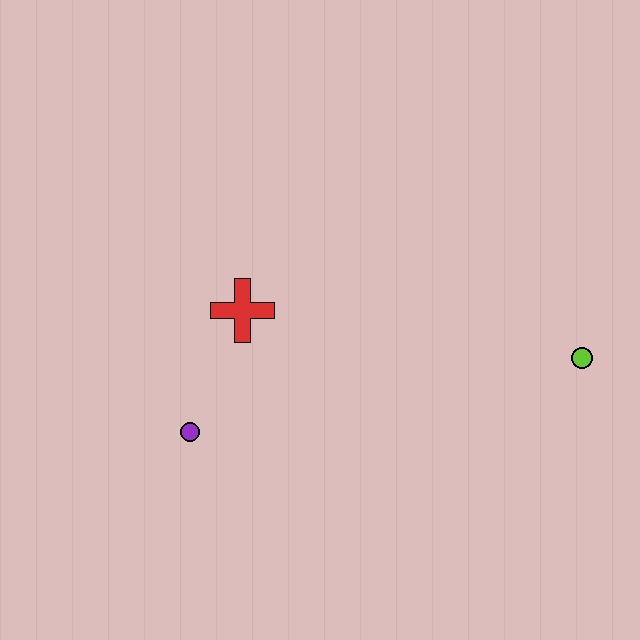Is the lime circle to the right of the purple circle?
Yes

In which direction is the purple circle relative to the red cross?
The purple circle is below the red cross.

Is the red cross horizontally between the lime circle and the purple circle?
Yes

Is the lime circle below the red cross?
Yes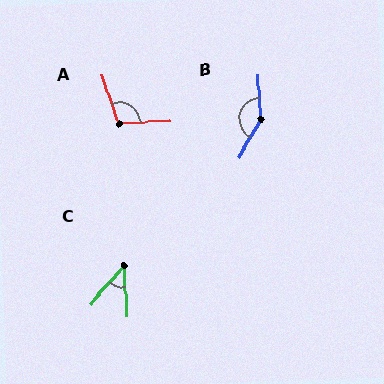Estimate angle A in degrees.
Approximately 106 degrees.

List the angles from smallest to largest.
C (45°), A (106°), B (146°).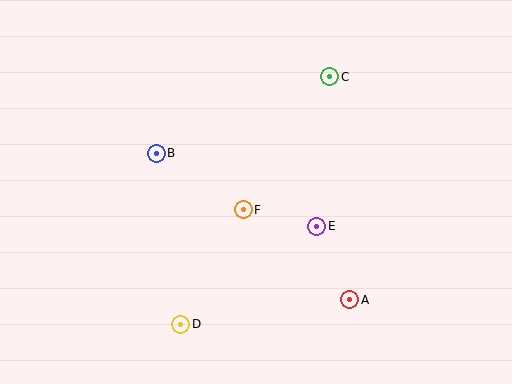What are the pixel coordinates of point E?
Point E is at (317, 226).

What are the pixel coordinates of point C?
Point C is at (330, 77).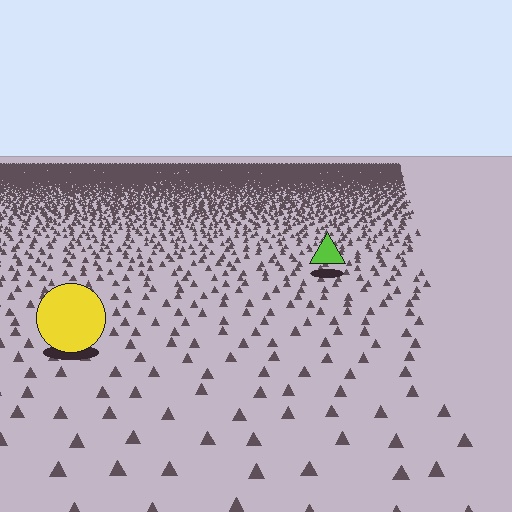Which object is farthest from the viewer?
The lime triangle is farthest from the viewer. It appears smaller and the ground texture around it is denser.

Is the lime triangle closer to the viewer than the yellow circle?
No. The yellow circle is closer — you can tell from the texture gradient: the ground texture is coarser near it.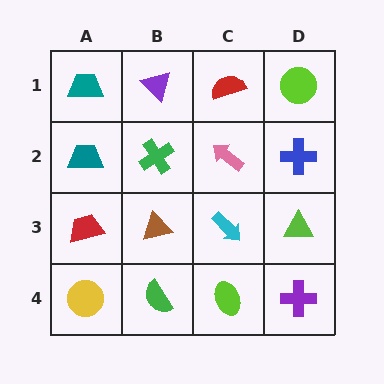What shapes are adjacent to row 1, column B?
A green cross (row 2, column B), a teal trapezoid (row 1, column A), a red semicircle (row 1, column C).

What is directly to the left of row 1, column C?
A purple triangle.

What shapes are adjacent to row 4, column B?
A brown triangle (row 3, column B), a yellow circle (row 4, column A), a lime ellipse (row 4, column C).